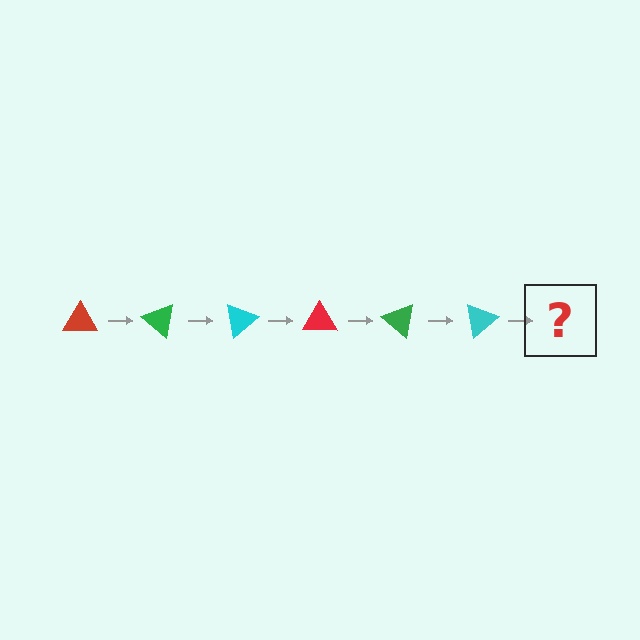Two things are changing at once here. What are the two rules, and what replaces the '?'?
The two rules are that it rotates 40 degrees each step and the color cycles through red, green, and cyan. The '?' should be a red triangle, rotated 240 degrees from the start.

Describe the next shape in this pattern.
It should be a red triangle, rotated 240 degrees from the start.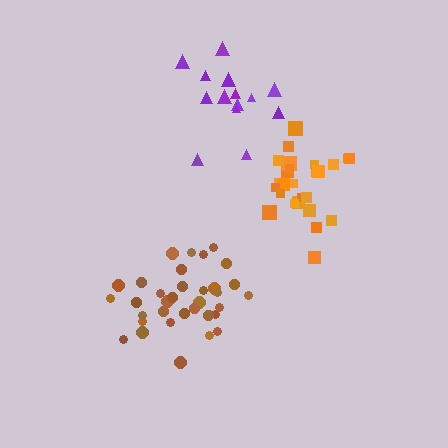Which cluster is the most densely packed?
Brown.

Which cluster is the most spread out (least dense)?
Purple.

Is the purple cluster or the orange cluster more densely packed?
Orange.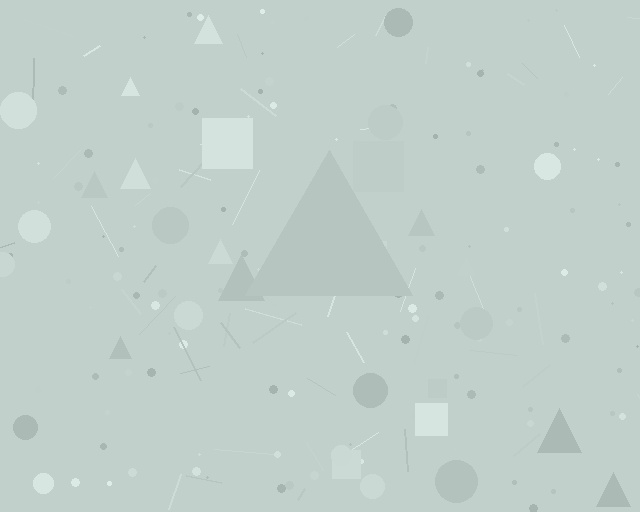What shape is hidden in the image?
A triangle is hidden in the image.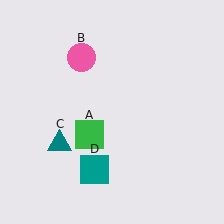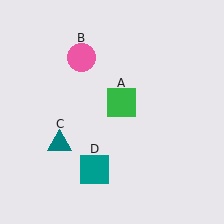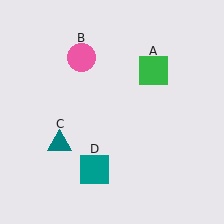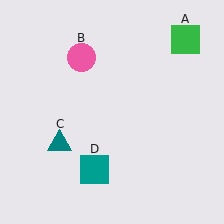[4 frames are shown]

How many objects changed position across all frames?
1 object changed position: green square (object A).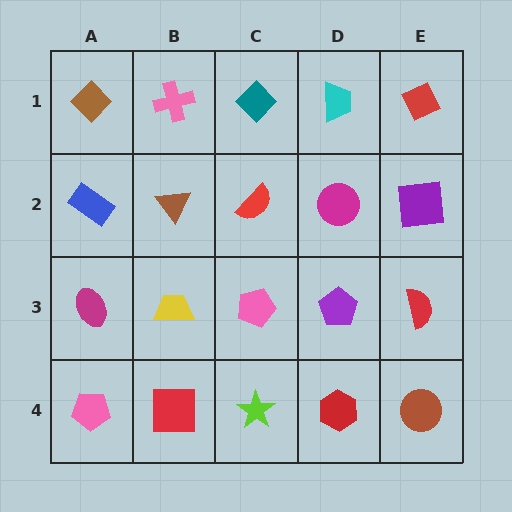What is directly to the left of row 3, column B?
A magenta ellipse.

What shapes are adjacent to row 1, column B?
A brown triangle (row 2, column B), a brown diamond (row 1, column A), a teal diamond (row 1, column C).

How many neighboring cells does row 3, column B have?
4.